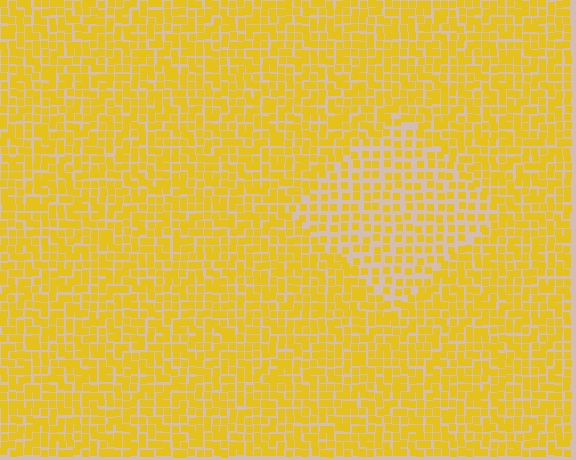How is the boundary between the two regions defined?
The boundary is defined by a change in element density (approximately 1.7x ratio). All elements are the same color, size, and shape.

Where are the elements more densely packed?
The elements are more densely packed outside the diamond boundary.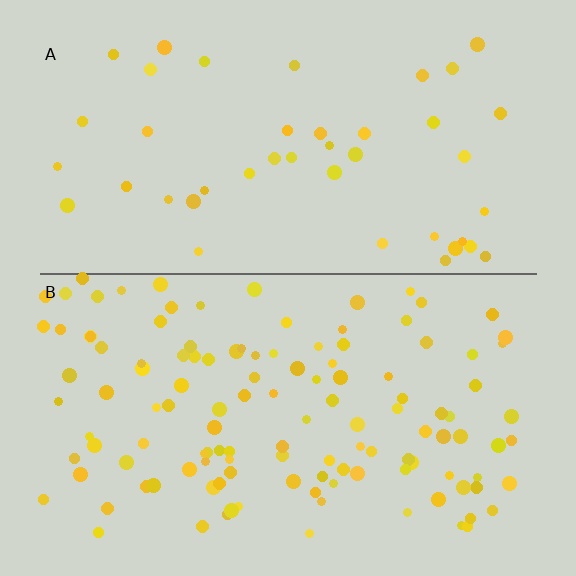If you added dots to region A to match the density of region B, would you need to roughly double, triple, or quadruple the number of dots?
Approximately triple.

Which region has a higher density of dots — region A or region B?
B (the bottom).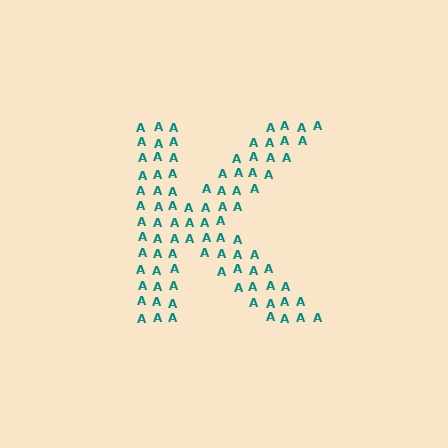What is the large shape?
The large shape is the letter K.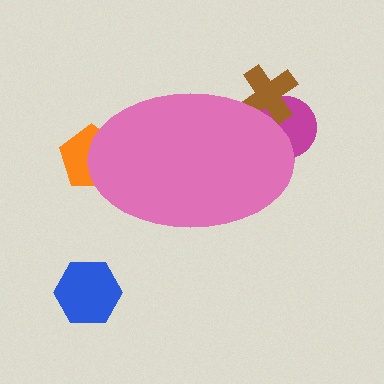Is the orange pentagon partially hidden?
Yes, the orange pentagon is partially hidden behind the pink ellipse.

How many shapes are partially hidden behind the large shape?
3 shapes are partially hidden.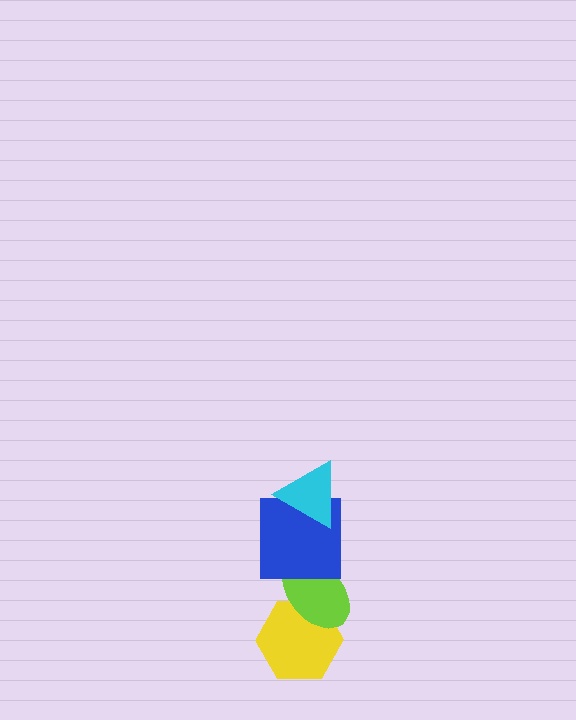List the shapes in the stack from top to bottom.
From top to bottom: the cyan triangle, the blue square, the lime ellipse, the yellow hexagon.